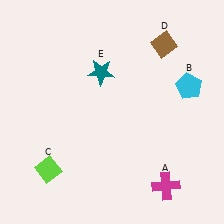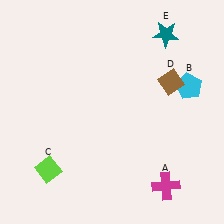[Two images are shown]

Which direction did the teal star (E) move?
The teal star (E) moved right.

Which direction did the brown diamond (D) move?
The brown diamond (D) moved down.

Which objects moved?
The objects that moved are: the brown diamond (D), the teal star (E).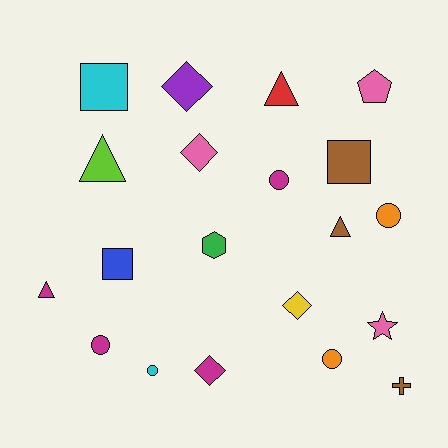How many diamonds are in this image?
There are 4 diamonds.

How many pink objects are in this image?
There are 3 pink objects.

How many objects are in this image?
There are 20 objects.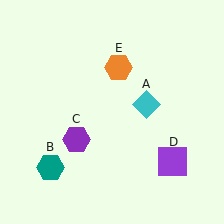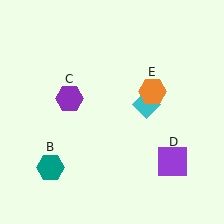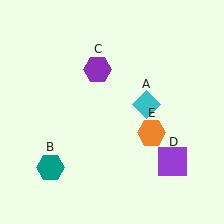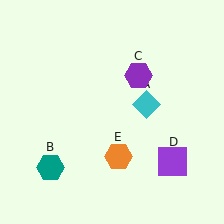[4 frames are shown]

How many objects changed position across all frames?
2 objects changed position: purple hexagon (object C), orange hexagon (object E).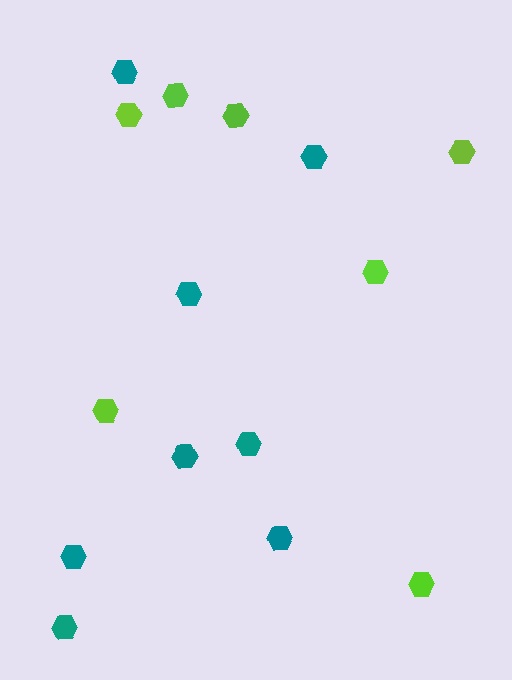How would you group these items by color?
There are 2 groups: one group of lime hexagons (7) and one group of teal hexagons (8).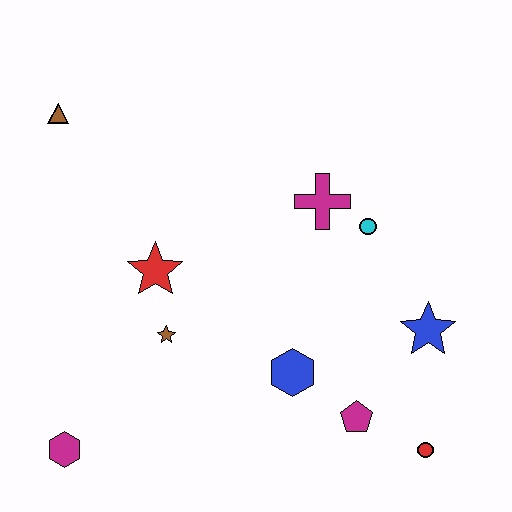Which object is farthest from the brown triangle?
The red circle is farthest from the brown triangle.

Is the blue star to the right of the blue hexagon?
Yes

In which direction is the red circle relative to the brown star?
The red circle is to the right of the brown star.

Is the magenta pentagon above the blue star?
No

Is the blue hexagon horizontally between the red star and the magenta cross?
Yes